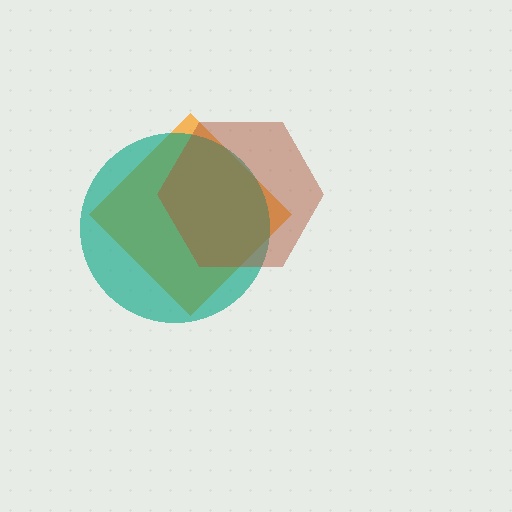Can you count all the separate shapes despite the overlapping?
Yes, there are 3 separate shapes.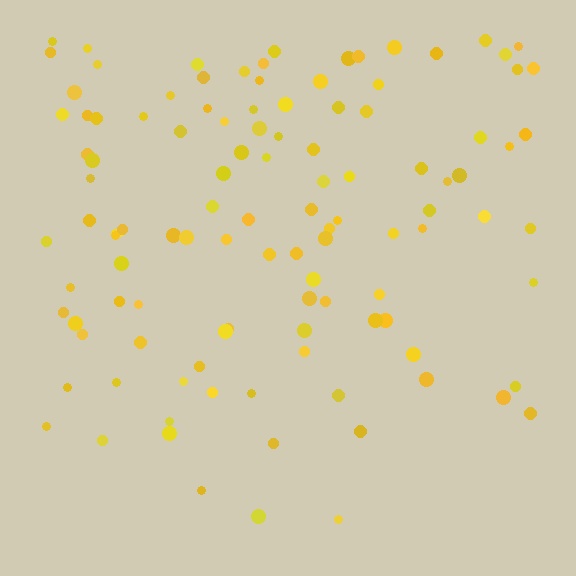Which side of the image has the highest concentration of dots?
The top.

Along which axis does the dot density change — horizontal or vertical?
Vertical.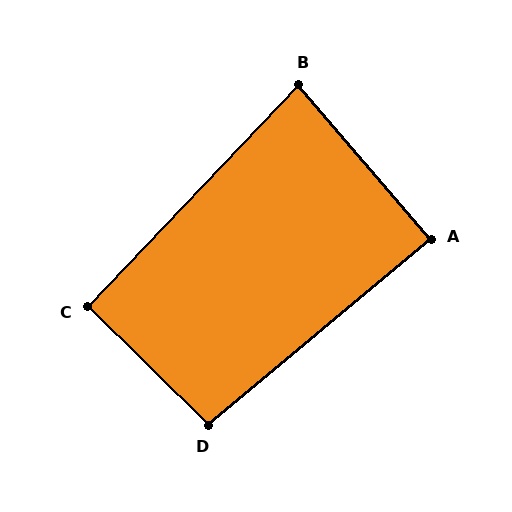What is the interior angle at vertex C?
Approximately 91 degrees (approximately right).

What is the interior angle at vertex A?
Approximately 89 degrees (approximately right).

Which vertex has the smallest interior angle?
B, at approximately 84 degrees.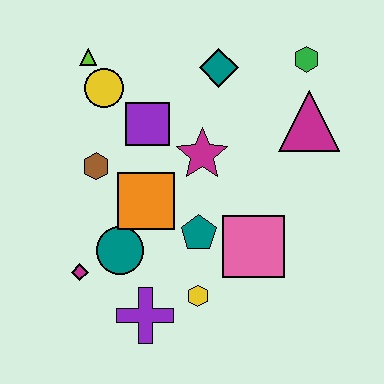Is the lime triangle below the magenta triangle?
No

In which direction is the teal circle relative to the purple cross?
The teal circle is above the purple cross.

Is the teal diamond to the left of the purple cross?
No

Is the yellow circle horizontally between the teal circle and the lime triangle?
Yes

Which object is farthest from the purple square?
The purple cross is farthest from the purple square.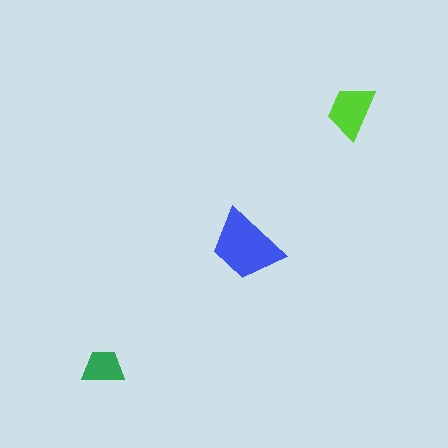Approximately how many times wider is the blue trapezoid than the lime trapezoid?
About 1.5 times wider.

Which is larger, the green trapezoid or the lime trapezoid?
The lime one.